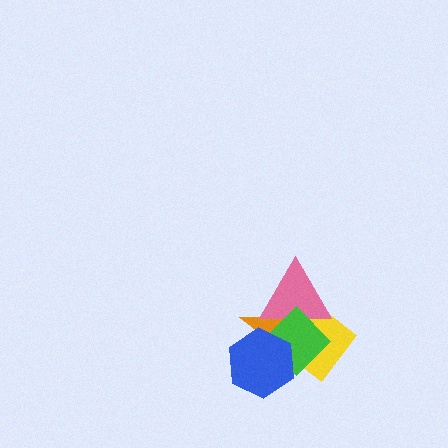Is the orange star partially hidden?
Yes, it is partially covered by another shape.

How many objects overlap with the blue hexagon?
3 objects overlap with the blue hexagon.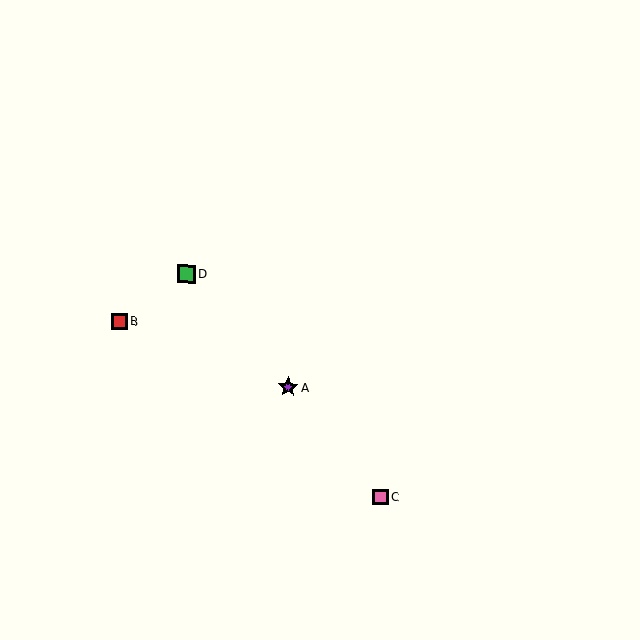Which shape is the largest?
The purple star (labeled A) is the largest.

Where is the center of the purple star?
The center of the purple star is at (288, 387).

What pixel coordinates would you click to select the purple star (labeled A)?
Click at (288, 387) to select the purple star A.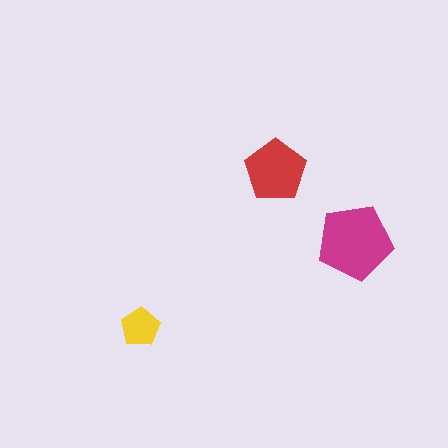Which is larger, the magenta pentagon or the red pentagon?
The magenta one.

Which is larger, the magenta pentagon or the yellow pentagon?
The magenta one.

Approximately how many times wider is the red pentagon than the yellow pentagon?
About 1.5 times wider.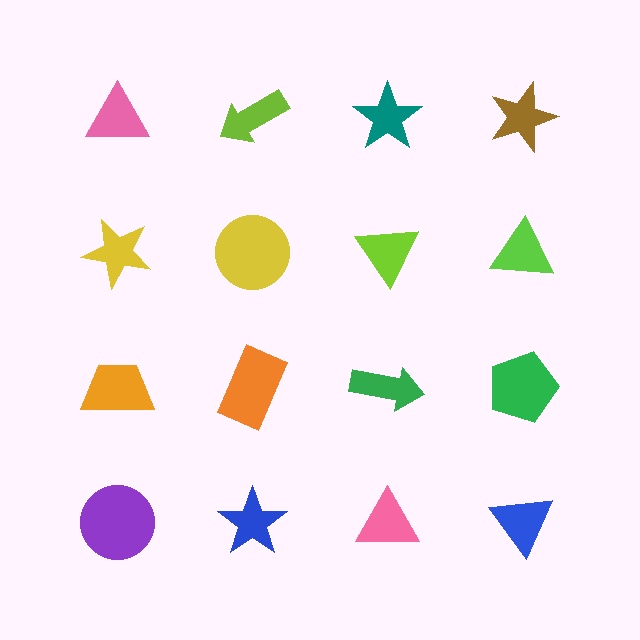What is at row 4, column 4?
A blue triangle.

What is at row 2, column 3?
A lime triangle.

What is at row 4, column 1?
A purple circle.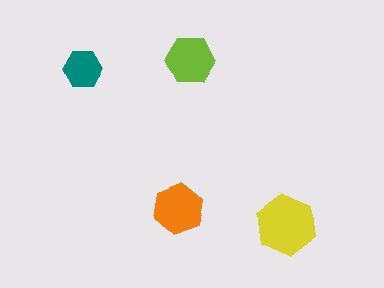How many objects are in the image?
There are 4 objects in the image.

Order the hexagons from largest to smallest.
the yellow one, the orange one, the lime one, the teal one.